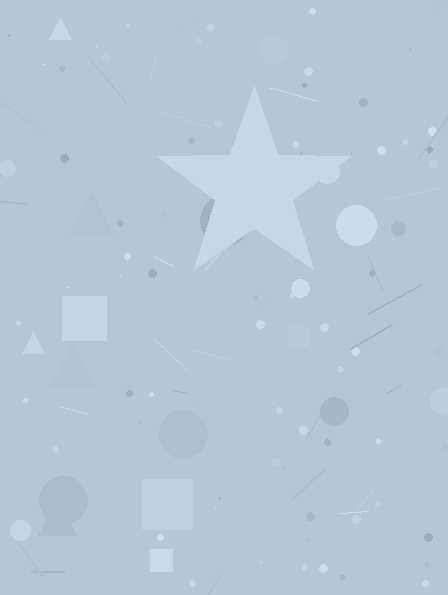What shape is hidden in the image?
A star is hidden in the image.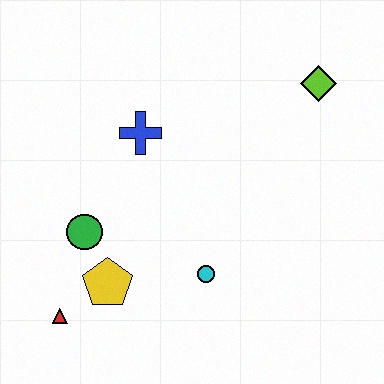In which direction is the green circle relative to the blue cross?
The green circle is below the blue cross.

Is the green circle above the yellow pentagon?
Yes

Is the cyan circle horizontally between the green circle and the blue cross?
No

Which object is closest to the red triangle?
The yellow pentagon is closest to the red triangle.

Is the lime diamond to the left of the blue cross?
No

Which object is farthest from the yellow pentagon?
The lime diamond is farthest from the yellow pentagon.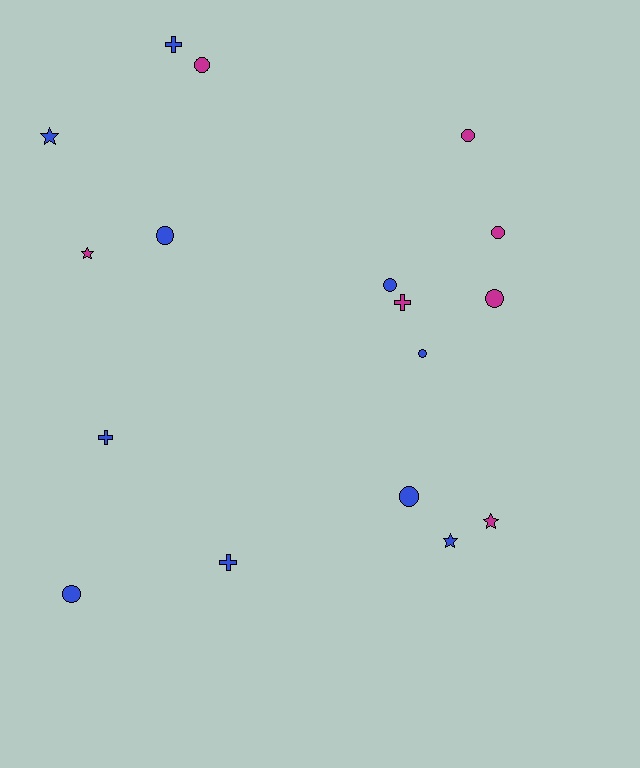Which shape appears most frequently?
Circle, with 9 objects.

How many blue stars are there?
There are 2 blue stars.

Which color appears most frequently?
Blue, with 10 objects.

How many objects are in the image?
There are 17 objects.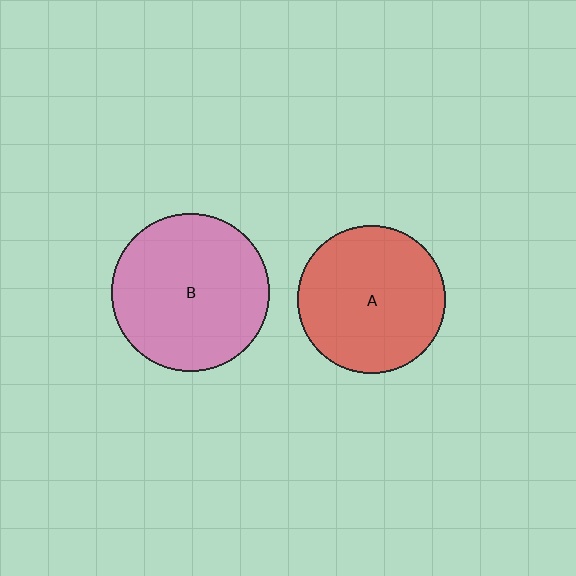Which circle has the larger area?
Circle B (pink).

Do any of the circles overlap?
No, none of the circles overlap.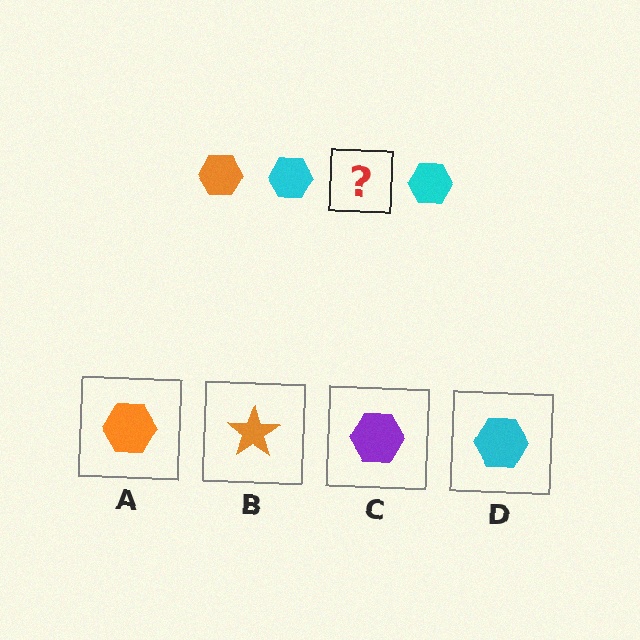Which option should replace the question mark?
Option A.